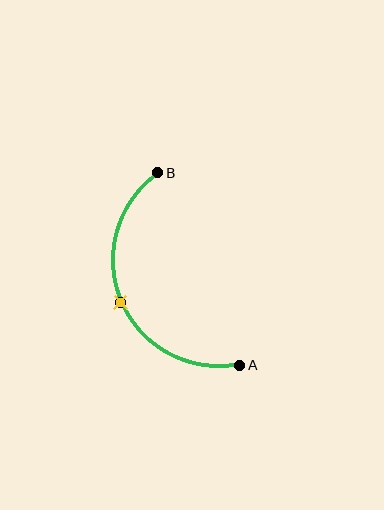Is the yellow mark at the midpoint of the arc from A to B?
Yes. The yellow mark lies on the arc at equal arc-length from both A and B — it is the arc midpoint.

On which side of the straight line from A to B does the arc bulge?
The arc bulges to the left of the straight line connecting A and B.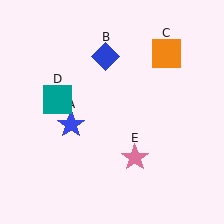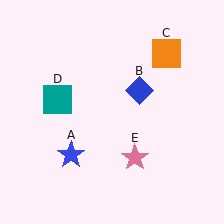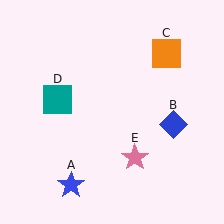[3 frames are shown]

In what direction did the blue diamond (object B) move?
The blue diamond (object B) moved down and to the right.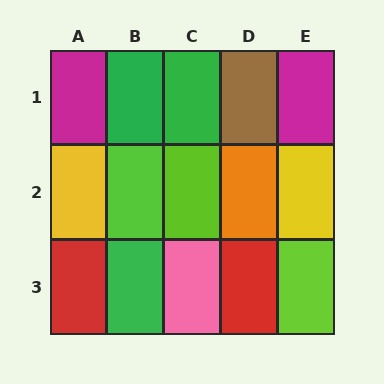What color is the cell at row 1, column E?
Magenta.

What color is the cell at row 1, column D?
Brown.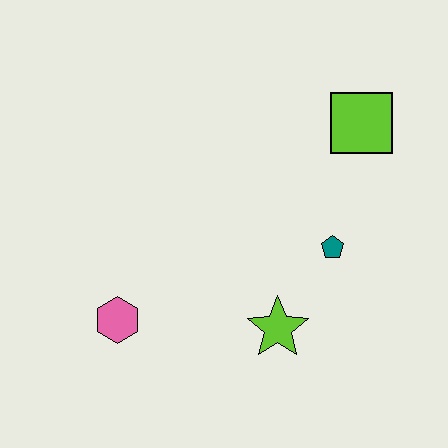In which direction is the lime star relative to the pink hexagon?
The lime star is to the right of the pink hexagon.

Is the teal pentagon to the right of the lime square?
No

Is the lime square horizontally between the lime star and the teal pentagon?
No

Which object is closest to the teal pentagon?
The lime star is closest to the teal pentagon.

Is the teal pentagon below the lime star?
No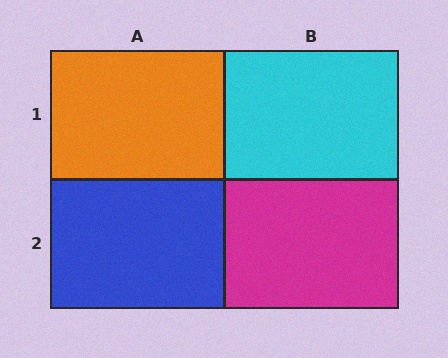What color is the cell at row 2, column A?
Blue.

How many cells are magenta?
1 cell is magenta.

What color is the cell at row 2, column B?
Magenta.